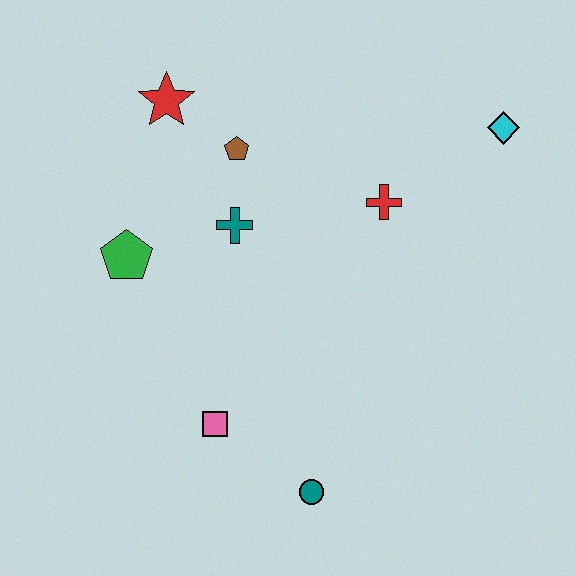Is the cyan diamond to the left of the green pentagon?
No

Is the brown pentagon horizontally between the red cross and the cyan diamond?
No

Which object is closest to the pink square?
The teal circle is closest to the pink square.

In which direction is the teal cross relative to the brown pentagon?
The teal cross is below the brown pentagon.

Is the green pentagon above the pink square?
Yes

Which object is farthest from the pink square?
The cyan diamond is farthest from the pink square.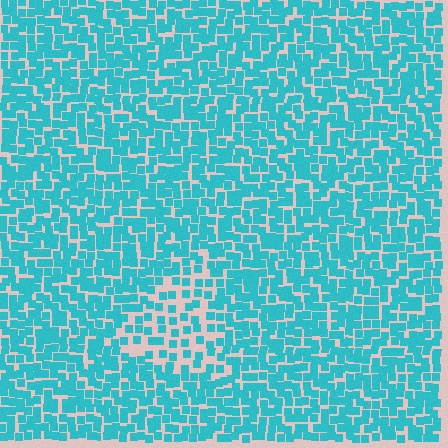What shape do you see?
I see a triangle.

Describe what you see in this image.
The image contains small cyan elements arranged at two different densities. A triangle-shaped region is visible where the elements are less densely packed than the surrounding area.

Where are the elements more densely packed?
The elements are more densely packed outside the triangle boundary.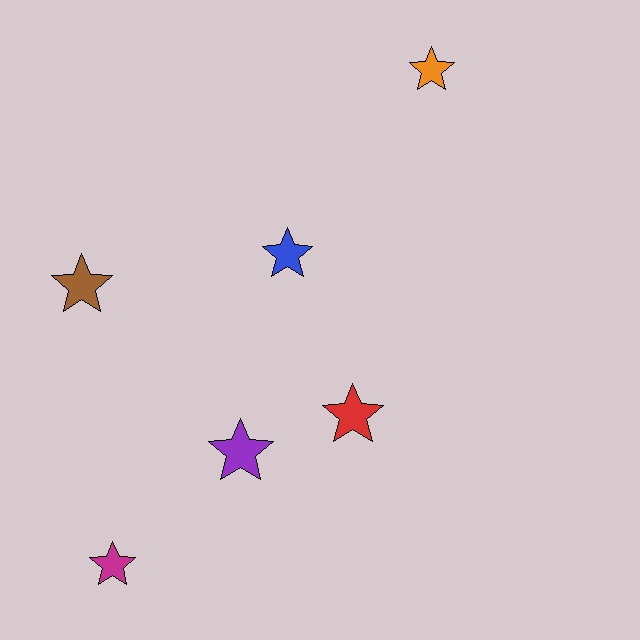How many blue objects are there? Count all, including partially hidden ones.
There is 1 blue object.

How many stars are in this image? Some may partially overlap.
There are 6 stars.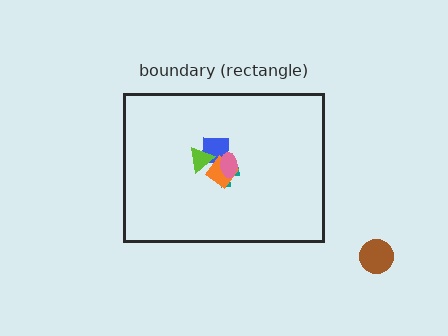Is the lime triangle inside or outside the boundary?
Inside.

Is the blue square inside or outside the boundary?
Inside.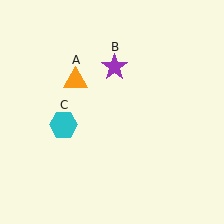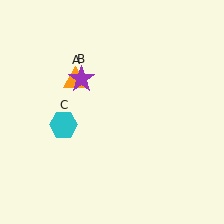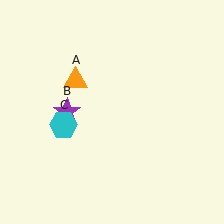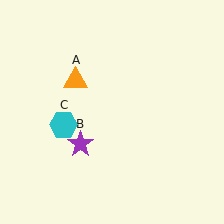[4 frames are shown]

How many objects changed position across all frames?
1 object changed position: purple star (object B).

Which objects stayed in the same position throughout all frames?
Orange triangle (object A) and cyan hexagon (object C) remained stationary.